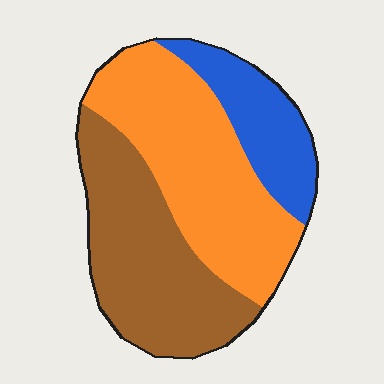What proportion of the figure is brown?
Brown covers about 40% of the figure.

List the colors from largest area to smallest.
From largest to smallest: orange, brown, blue.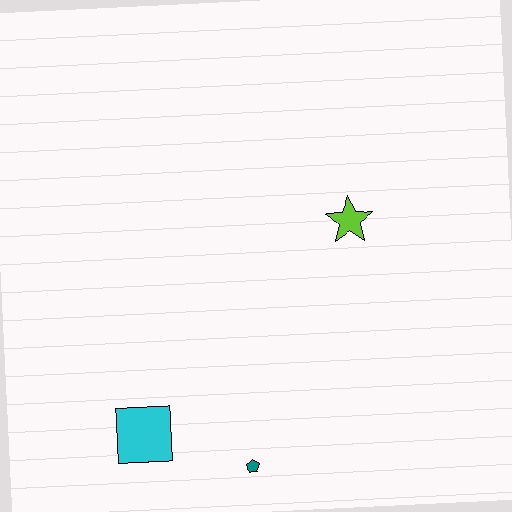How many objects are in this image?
There are 3 objects.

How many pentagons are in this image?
There is 1 pentagon.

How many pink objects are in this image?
There are no pink objects.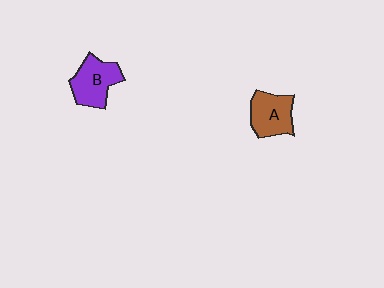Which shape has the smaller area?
Shape A (brown).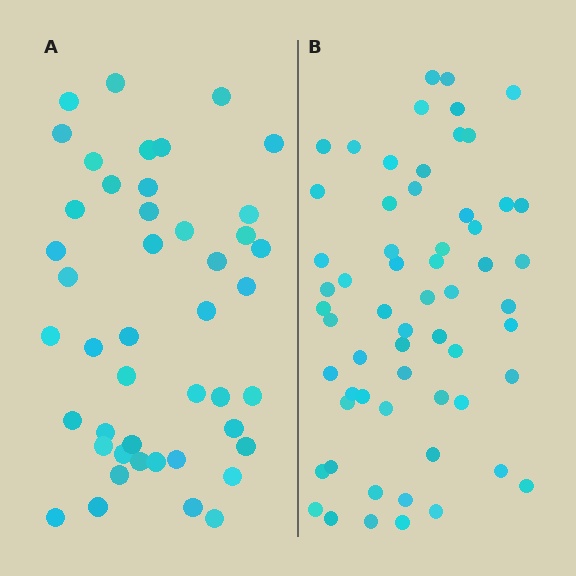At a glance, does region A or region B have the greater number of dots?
Region B (the right region) has more dots.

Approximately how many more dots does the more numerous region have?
Region B has approximately 15 more dots than region A.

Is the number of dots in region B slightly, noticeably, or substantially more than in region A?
Region B has noticeably more, but not dramatically so. The ratio is roughly 1.3 to 1.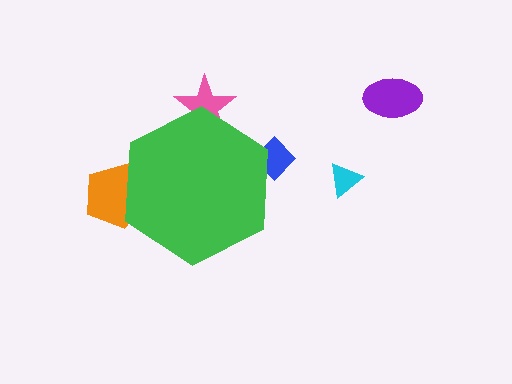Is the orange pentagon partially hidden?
Yes, the orange pentagon is partially hidden behind the green hexagon.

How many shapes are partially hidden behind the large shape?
3 shapes are partially hidden.